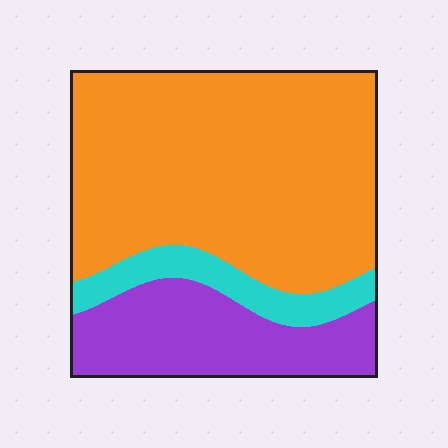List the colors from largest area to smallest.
From largest to smallest: orange, purple, cyan.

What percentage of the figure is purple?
Purple covers 24% of the figure.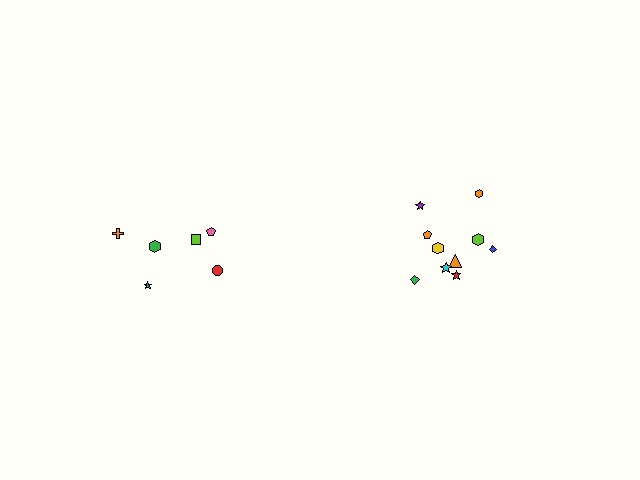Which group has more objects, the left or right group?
The right group.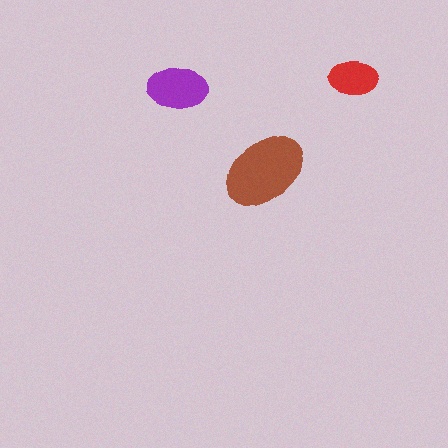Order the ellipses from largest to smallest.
the brown one, the purple one, the red one.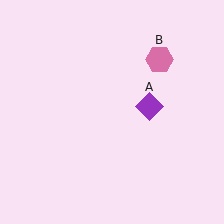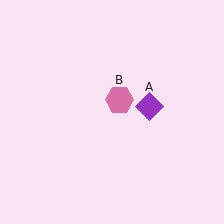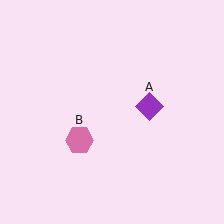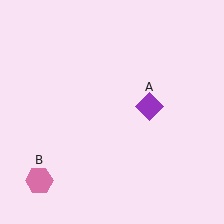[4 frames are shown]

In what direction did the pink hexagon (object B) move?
The pink hexagon (object B) moved down and to the left.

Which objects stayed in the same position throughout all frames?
Purple diamond (object A) remained stationary.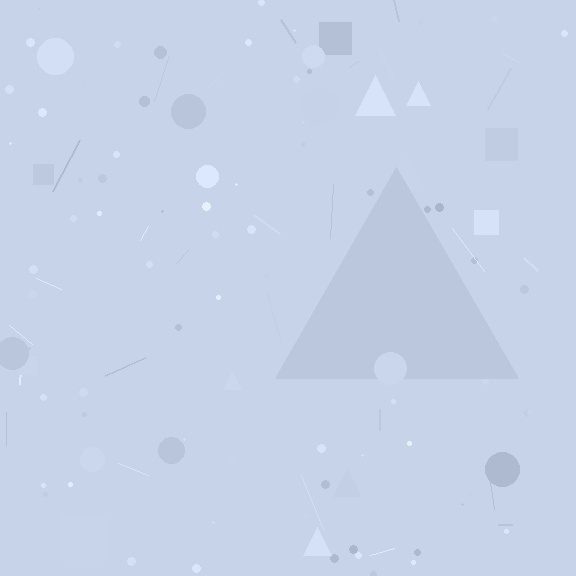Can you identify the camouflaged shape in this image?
The camouflaged shape is a triangle.